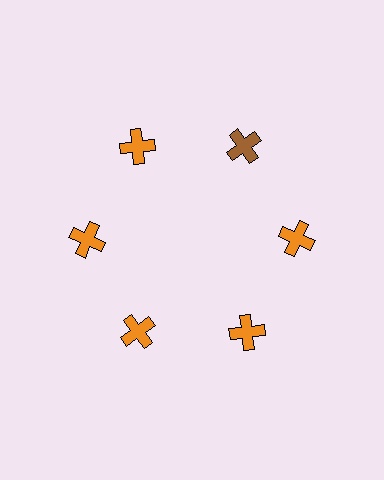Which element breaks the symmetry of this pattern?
The brown cross at roughly the 1 o'clock position breaks the symmetry. All other shapes are orange crosses.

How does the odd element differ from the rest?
It has a different color: brown instead of orange.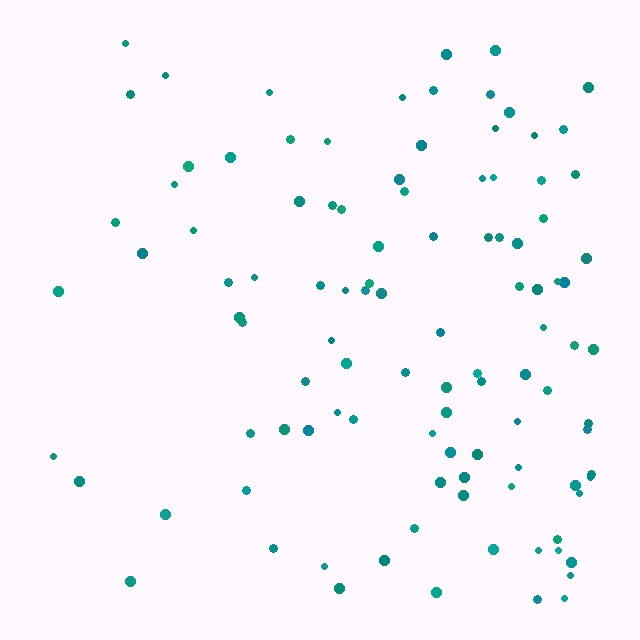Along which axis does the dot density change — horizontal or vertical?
Horizontal.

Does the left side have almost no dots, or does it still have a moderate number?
Still a moderate number, just noticeably fewer than the right.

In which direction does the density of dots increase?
From left to right, with the right side densest.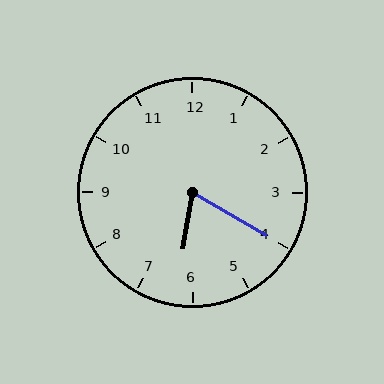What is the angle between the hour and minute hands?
Approximately 70 degrees.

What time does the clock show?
6:20.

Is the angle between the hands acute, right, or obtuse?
It is acute.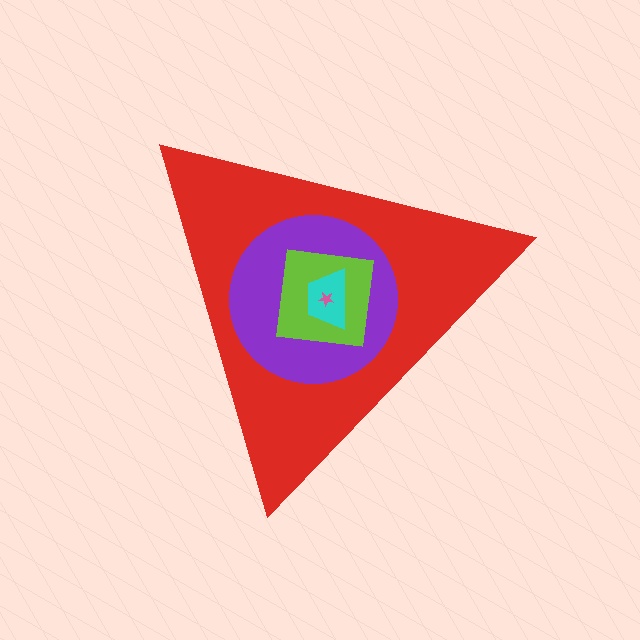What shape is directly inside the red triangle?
The purple circle.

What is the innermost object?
The pink star.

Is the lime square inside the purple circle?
Yes.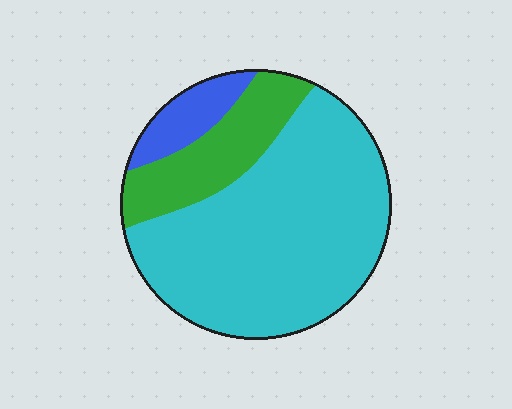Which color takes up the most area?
Cyan, at roughly 70%.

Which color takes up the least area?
Blue, at roughly 10%.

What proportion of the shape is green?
Green covers roughly 20% of the shape.